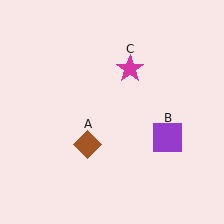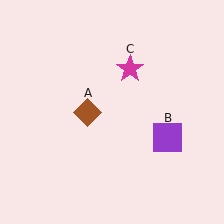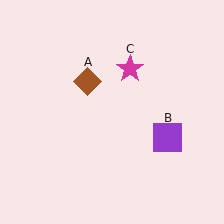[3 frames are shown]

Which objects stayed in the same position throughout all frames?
Purple square (object B) and magenta star (object C) remained stationary.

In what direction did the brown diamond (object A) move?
The brown diamond (object A) moved up.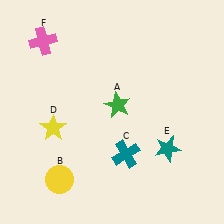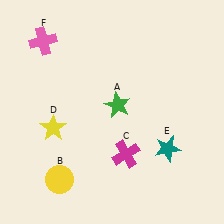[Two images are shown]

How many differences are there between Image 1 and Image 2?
There is 1 difference between the two images.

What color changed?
The cross (C) changed from teal in Image 1 to magenta in Image 2.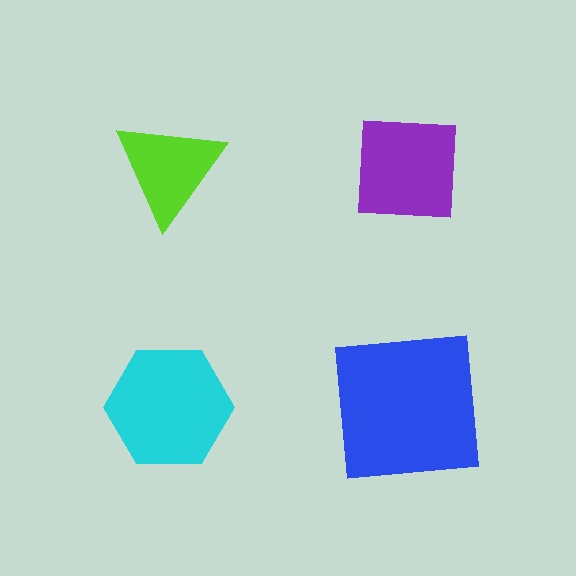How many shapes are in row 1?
2 shapes.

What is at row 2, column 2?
A blue square.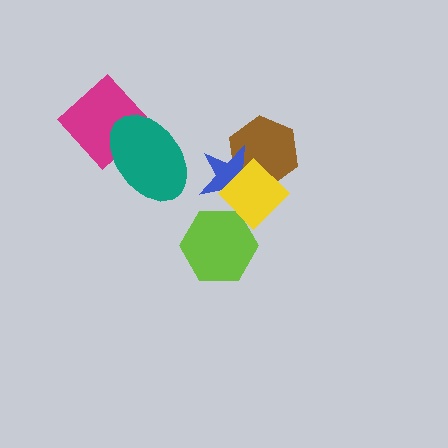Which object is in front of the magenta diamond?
The teal ellipse is in front of the magenta diamond.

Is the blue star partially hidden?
Yes, it is partially covered by another shape.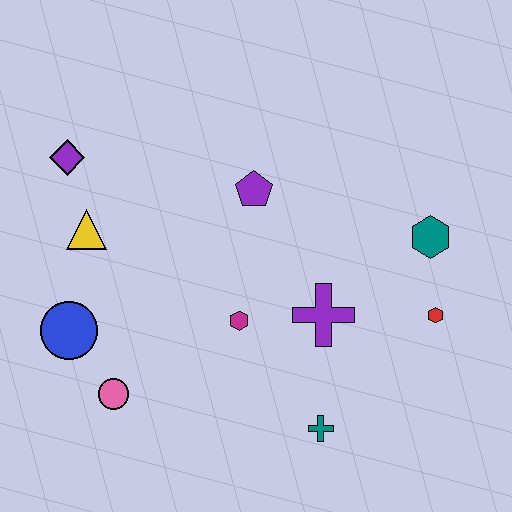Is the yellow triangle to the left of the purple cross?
Yes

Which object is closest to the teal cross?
The purple cross is closest to the teal cross.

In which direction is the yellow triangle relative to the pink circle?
The yellow triangle is above the pink circle.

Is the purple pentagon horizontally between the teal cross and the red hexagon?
No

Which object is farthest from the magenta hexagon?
The purple diamond is farthest from the magenta hexagon.